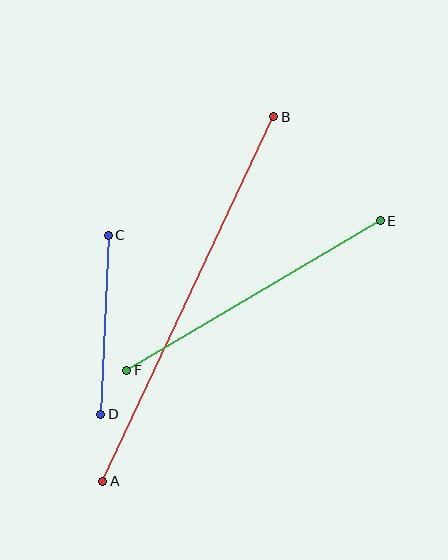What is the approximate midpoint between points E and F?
The midpoint is at approximately (254, 295) pixels.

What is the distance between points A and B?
The distance is approximately 402 pixels.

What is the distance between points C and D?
The distance is approximately 179 pixels.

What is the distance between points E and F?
The distance is approximately 294 pixels.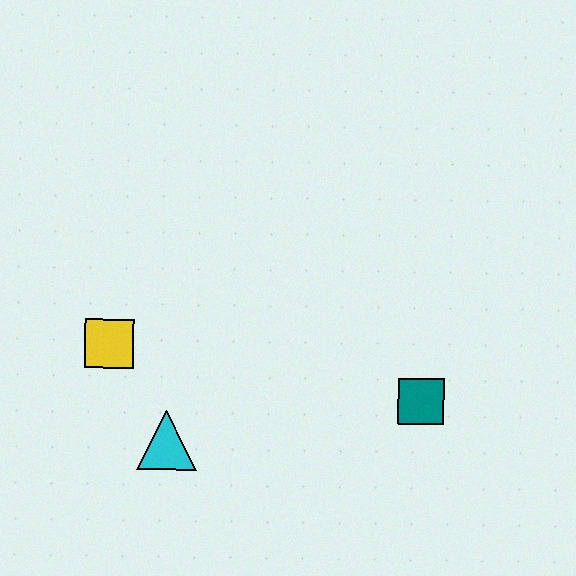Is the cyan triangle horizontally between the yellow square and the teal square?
Yes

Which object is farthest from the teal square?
The yellow square is farthest from the teal square.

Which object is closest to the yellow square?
The cyan triangle is closest to the yellow square.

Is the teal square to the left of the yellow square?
No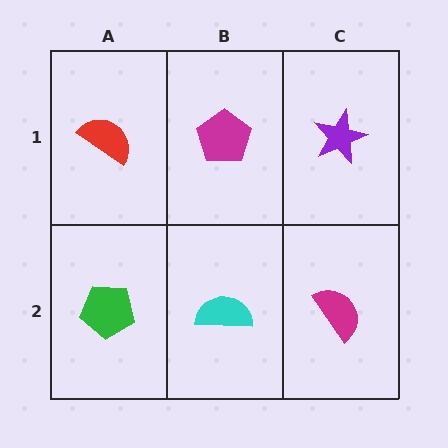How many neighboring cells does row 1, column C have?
2.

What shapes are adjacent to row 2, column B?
A magenta pentagon (row 1, column B), a green pentagon (row 2, column A), a magenta semicircle (row 2, column C).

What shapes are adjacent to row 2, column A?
A red semicircle (row 1, column A), a cyan semicircle (row 2, column B).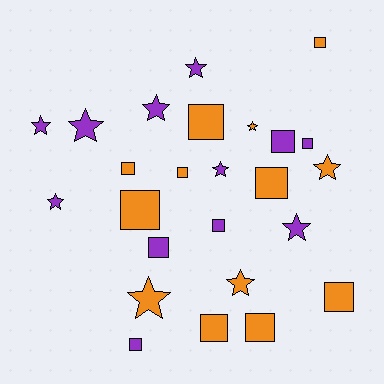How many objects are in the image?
There are 25 objects.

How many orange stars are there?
There are 4 orange stars.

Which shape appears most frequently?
Square, with 14 objects.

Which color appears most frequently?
Orange, with 13 objects.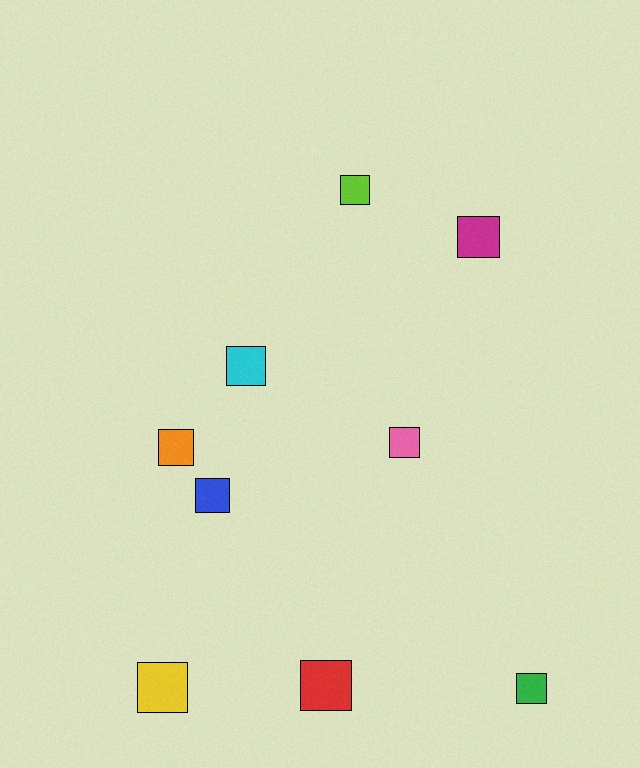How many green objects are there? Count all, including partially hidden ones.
There is 1 green object.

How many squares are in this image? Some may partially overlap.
There are 9 squares.